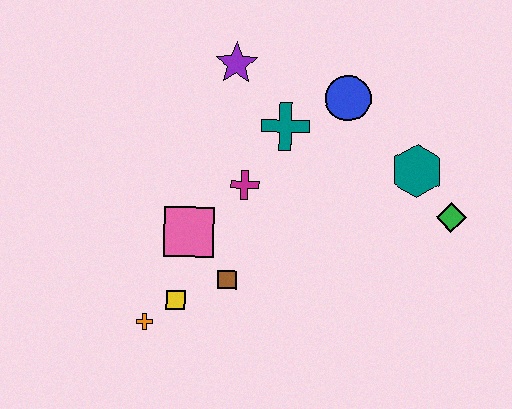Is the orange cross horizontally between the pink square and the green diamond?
No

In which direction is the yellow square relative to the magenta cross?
The yellow square is below the magenta cross.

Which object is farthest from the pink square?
The green diamond is farthest from the pink square.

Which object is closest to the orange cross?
The yellow square is closest to the orange cross.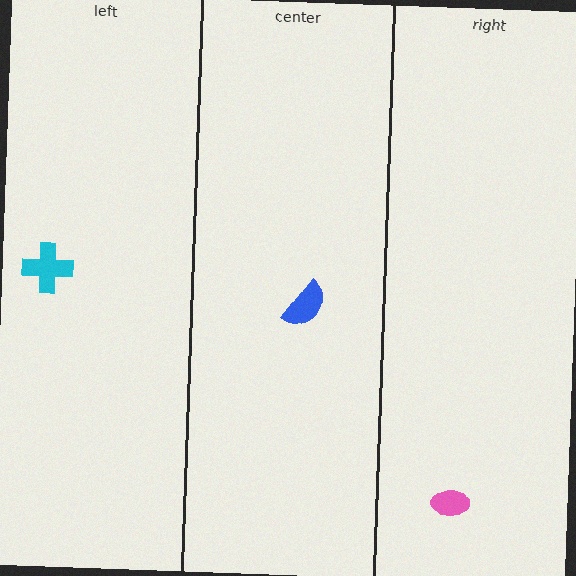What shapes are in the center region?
The blue semicircle.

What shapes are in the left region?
The cyan cross.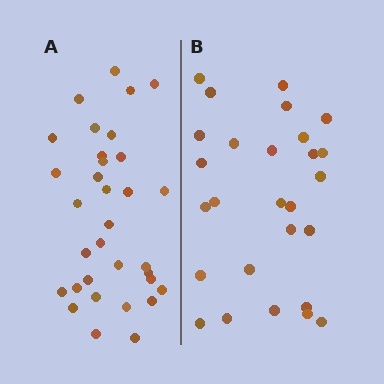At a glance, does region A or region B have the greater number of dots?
Region A (the left region) has more dots.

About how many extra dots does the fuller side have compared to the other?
Region A has about 6 more dots than region B.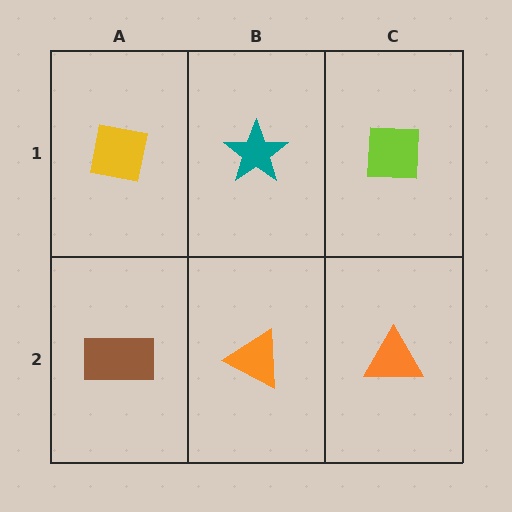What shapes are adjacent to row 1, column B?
An orange triangle (row 2, column B), a yellow square (row 1, column A), a lime square (row 1, column C).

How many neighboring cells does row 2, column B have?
3.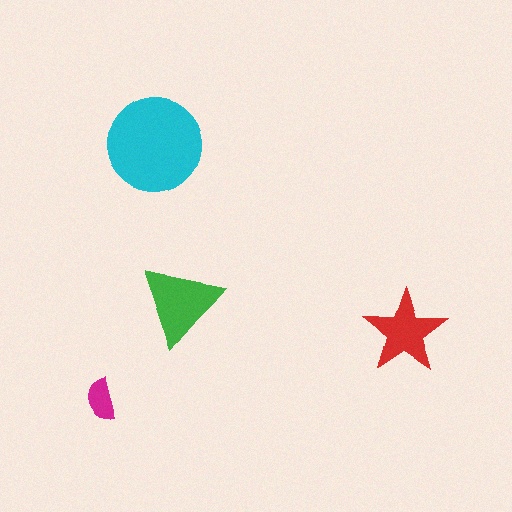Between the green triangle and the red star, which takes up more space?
The green triangle.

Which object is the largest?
The cyan circle.